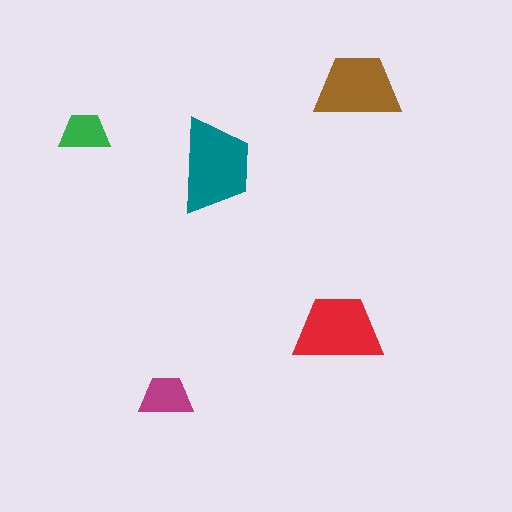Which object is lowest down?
The magenta trapezoid is bottommost.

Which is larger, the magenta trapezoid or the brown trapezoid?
The brown one.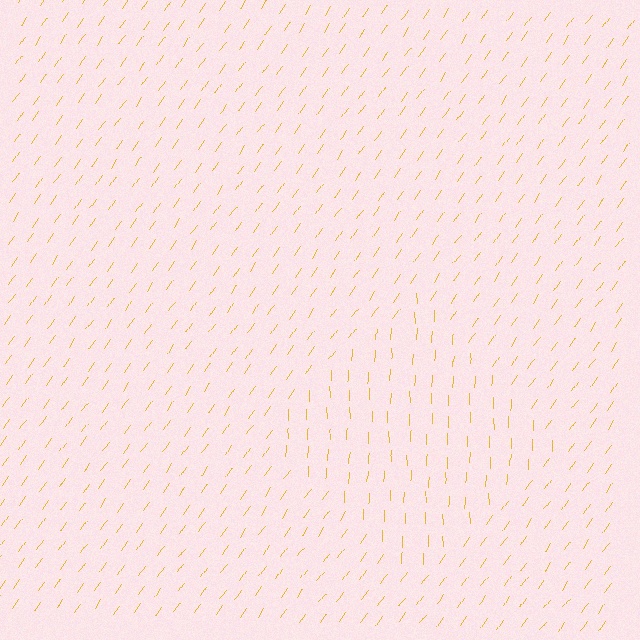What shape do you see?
I see a diamond.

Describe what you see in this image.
The image is filled with small yellow line segments. A diamond region in the image has lines oriented differently from the surrounding lines, creating a visible texture boundary.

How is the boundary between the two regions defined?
The boundary is defined purely by a change in line orientation (approximately 35 degrees difference). All lines are the same color and thickness.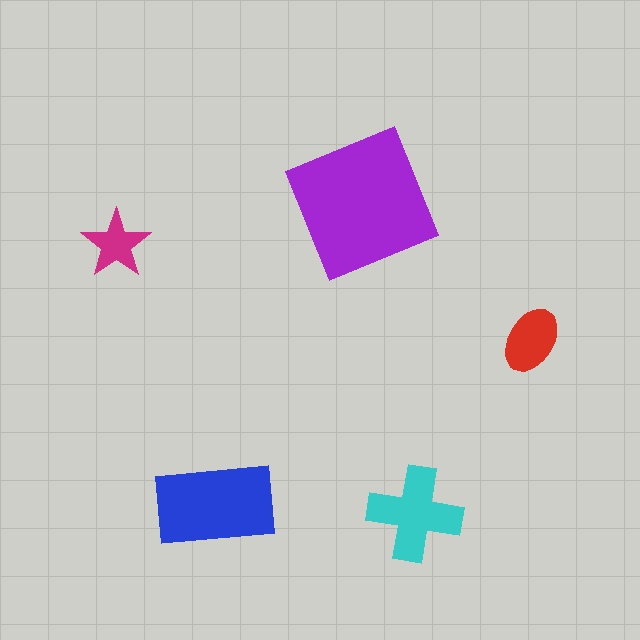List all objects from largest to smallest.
The purple square, the blue rectangle, the cyan cross, the red ellipse, the magenta star.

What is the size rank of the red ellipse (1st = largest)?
4th.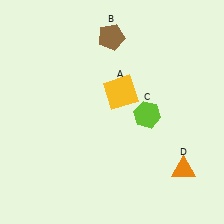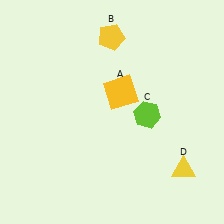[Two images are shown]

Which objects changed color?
B changed from brown to yellow. D changed from orange to yellow.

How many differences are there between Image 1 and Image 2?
There are 2 differences between the two images.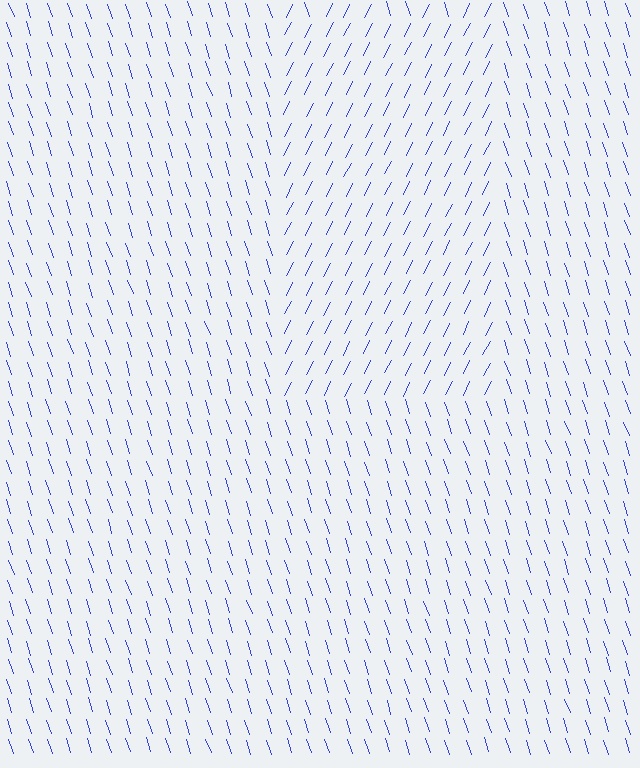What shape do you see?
I see a rectangle.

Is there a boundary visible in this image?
Yes, there is a texture boundary formed by a change in line orientation.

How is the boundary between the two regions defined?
The boundary is defined purely by a change in line orientation (approximately 45 degrees difference). All lines are the same color and thickness.